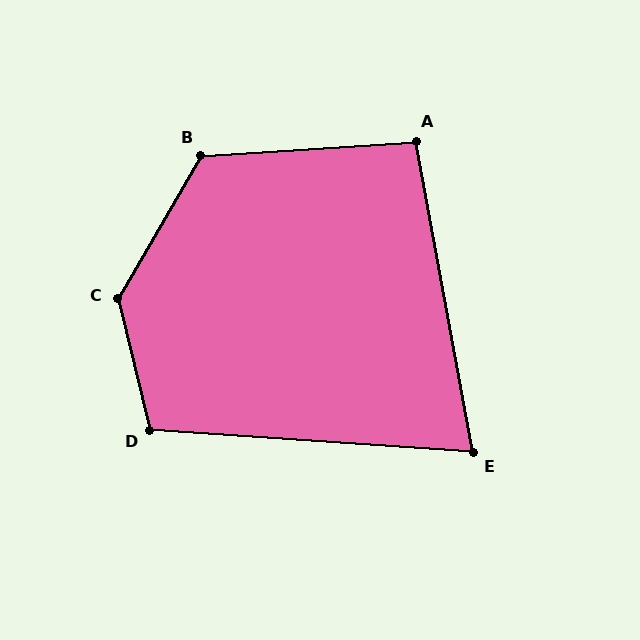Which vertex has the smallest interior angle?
E, at approximately 76 degrees.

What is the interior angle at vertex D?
Approximately 107 degrees (obtuse).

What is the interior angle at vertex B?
Approximately 124 degrees (obtuse).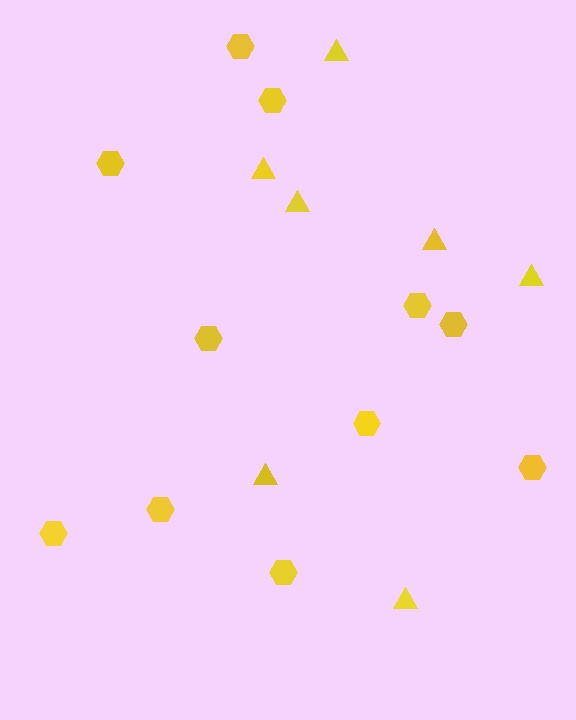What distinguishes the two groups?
There are 2 groups: one group of triangles (7) and one group of hexagons (11).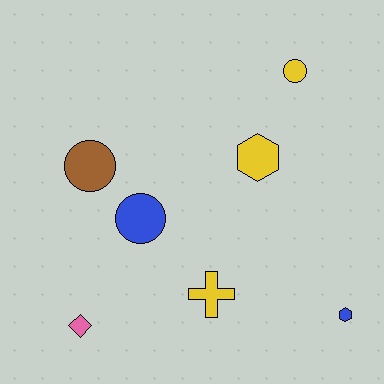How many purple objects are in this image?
There are no purple objects.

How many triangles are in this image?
There are no triangles.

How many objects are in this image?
There are 7 objects.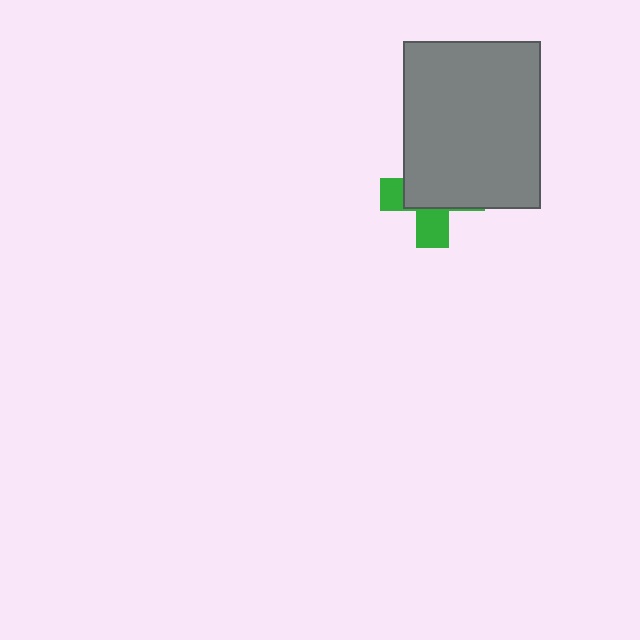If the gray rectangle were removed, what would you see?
You would see the complete green cross.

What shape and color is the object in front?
The object in front is a gray rectangle.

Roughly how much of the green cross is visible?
A small part of it is visible (roughly 36%).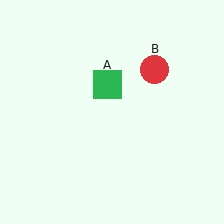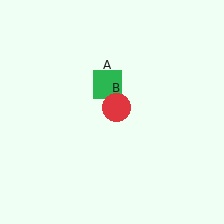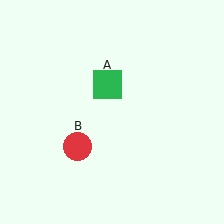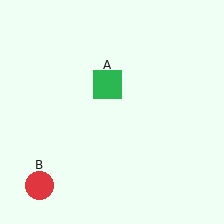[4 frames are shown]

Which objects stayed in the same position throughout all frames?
Green square (object A) remained stationary.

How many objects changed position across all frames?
1 object changed position: red circle (object B).